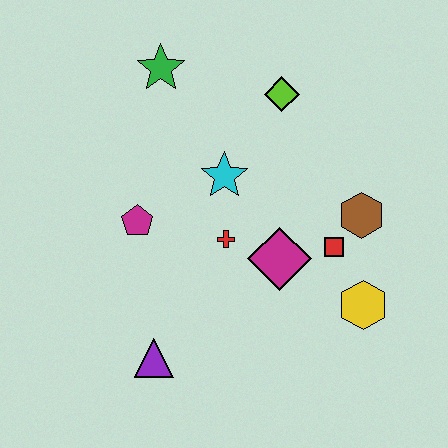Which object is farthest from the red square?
The green star is farthest from the red square.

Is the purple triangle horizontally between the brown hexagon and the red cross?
No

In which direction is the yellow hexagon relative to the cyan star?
The yellow hexagon is to the right of the cyan star.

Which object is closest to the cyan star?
The red cross is closest to the cyan star.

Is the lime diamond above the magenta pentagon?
Yes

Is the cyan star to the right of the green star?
Yes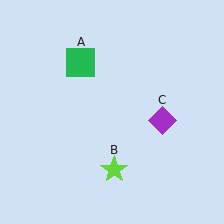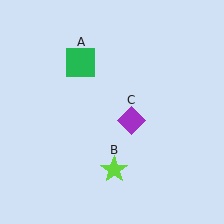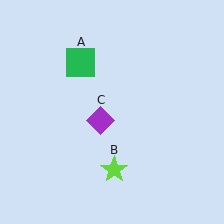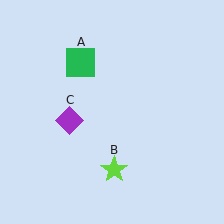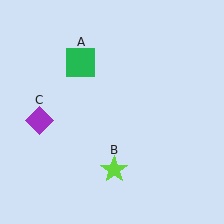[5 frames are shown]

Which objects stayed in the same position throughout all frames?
Green square (object A) and lime star (object B) remained stationary.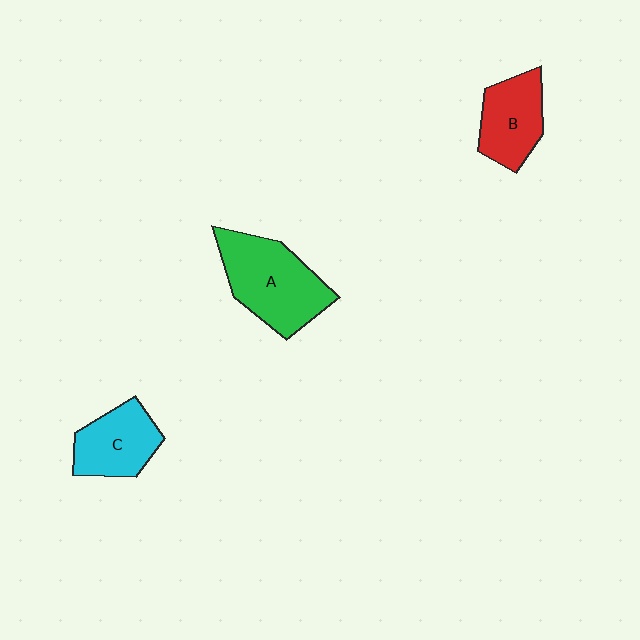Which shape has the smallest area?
Shape B (red).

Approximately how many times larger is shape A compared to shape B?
Approximately 1.5 times.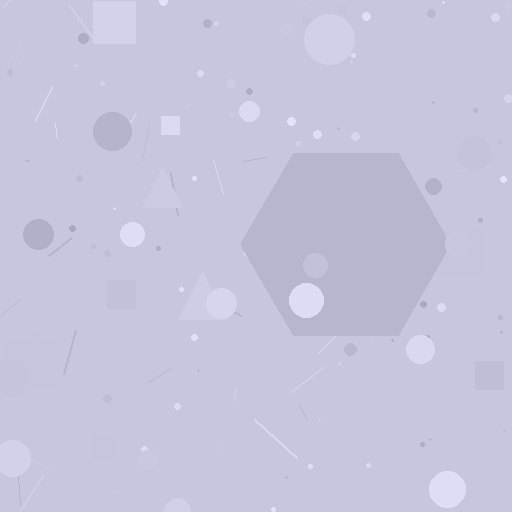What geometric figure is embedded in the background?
A hexagon is embedded in the background.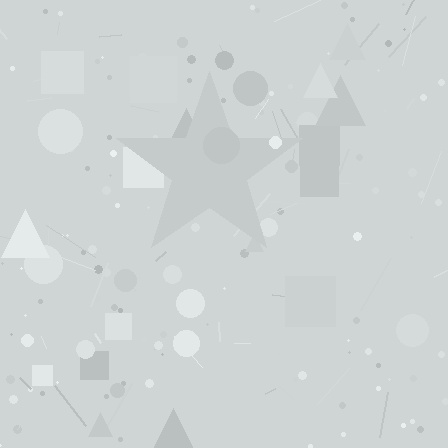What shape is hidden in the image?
A star is hidden in the image.